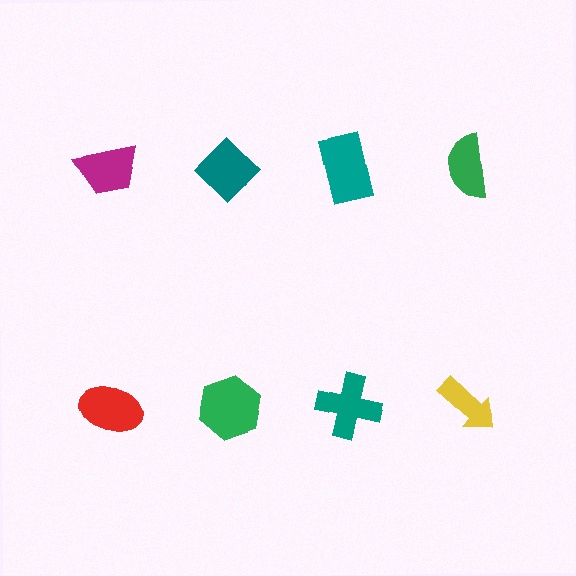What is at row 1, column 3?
A teal rectangle.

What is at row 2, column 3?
A teal cross.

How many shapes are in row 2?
4 shapes.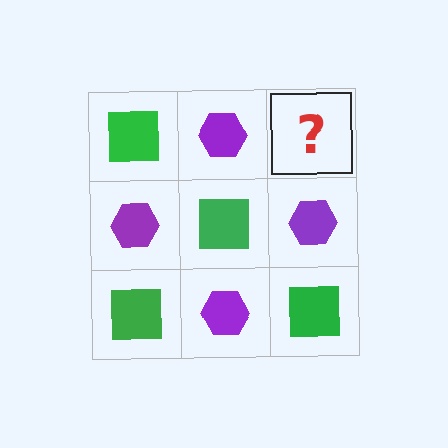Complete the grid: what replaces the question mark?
The question mark should be replaced with a green square.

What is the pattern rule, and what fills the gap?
The rule is that it alternates green square and purple hexagon in a checkerboard pattern. The gap should be filled with a green square.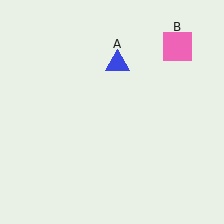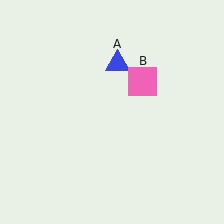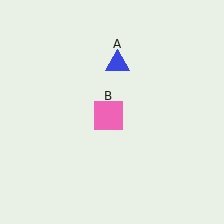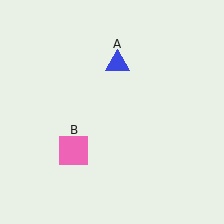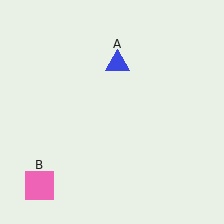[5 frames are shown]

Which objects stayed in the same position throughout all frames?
Blue triangle (object A) remained stationary.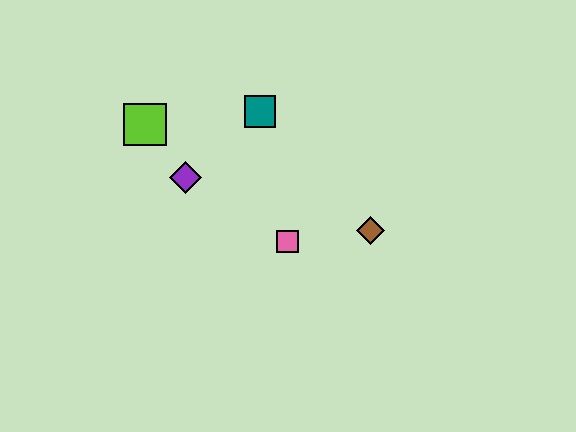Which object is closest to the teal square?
The purple diamond is closest to the teal square.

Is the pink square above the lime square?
No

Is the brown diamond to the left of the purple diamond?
No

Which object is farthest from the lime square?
The brown diamond is farthest from the lime square.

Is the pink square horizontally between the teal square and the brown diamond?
Yes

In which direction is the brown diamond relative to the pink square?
The brown diamond is to the right of the pink square.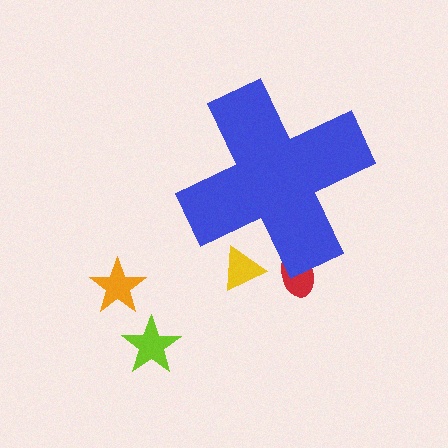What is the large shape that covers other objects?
A blue cross.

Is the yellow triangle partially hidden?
Yes, the yellow triangle is partially hidden behind the blue cross.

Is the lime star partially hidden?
No, the lime star is fully visible.